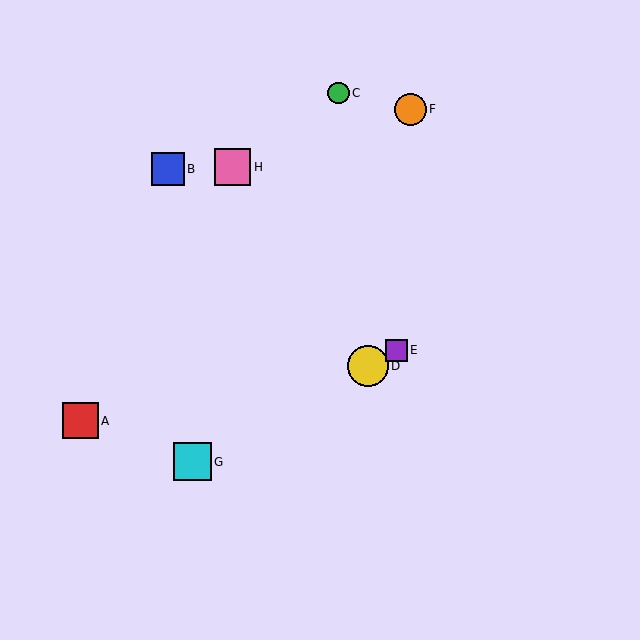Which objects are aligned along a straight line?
Objects D, E, G are aligned along a straight line.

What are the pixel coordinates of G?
Object G is at (192, 462).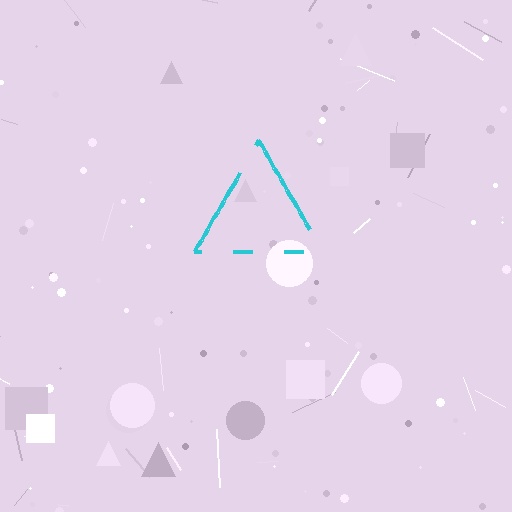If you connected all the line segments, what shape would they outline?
They would outline a triangle.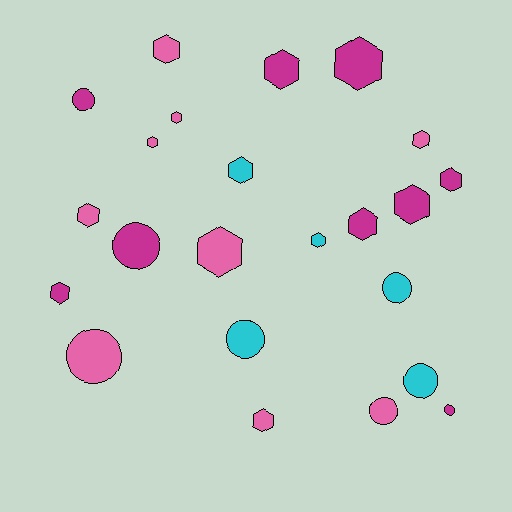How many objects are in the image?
There are 23 objects.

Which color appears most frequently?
Pink, with 9 objects.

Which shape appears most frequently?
Hexagon, with 15 objects.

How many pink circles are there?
There are 2 pink circles.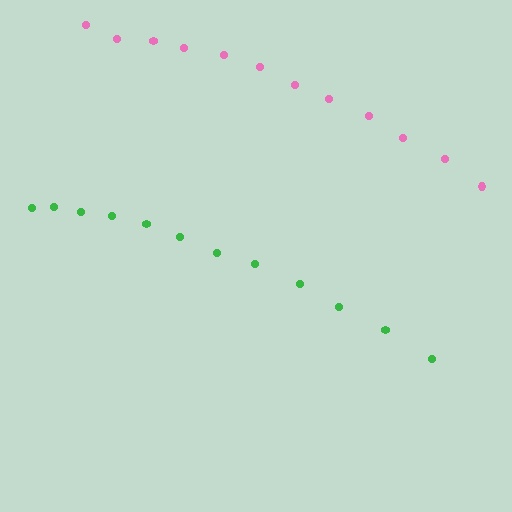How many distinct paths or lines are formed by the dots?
There are 2 distinct paths.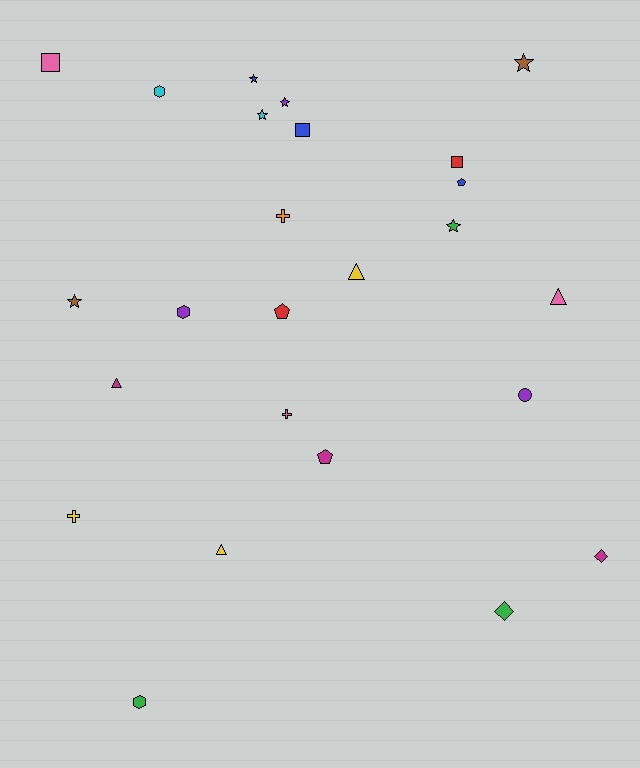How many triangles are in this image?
There are 4 triangles.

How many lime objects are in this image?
There are no lime objects.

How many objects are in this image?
There are 25 objects.